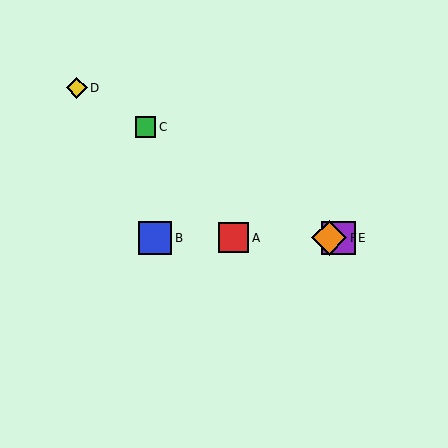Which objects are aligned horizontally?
Objects A, B, E, F are aligned horizontally.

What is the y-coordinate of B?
Object B is at y≈238.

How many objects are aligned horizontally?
4 objects (A, B, E, F) are aligned horizontally.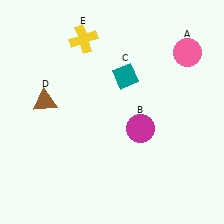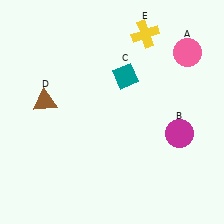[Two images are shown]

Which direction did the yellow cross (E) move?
The yellow cross (E) moved right.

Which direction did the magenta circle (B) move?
The magenta circle (B) moved right.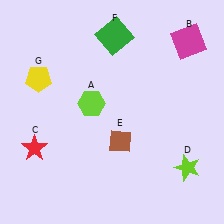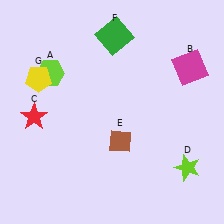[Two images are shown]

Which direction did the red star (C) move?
The red star (C) moved up.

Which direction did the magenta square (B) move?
The magenta square (B) moved down.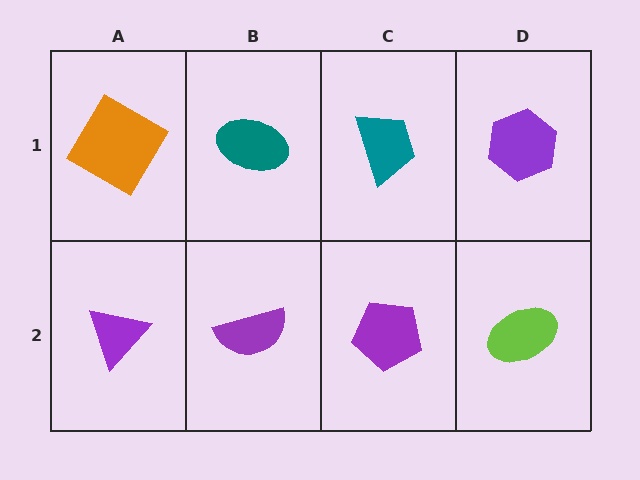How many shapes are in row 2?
4 shapes.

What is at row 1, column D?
A purple hexagon.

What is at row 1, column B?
A teal ellipse.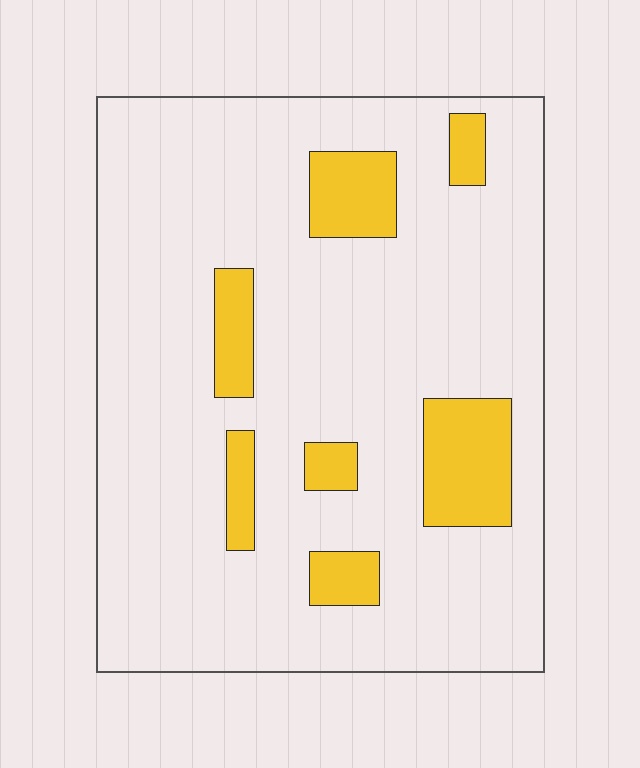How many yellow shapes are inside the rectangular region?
7.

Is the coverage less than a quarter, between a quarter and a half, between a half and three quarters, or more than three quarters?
Less than a quarter.